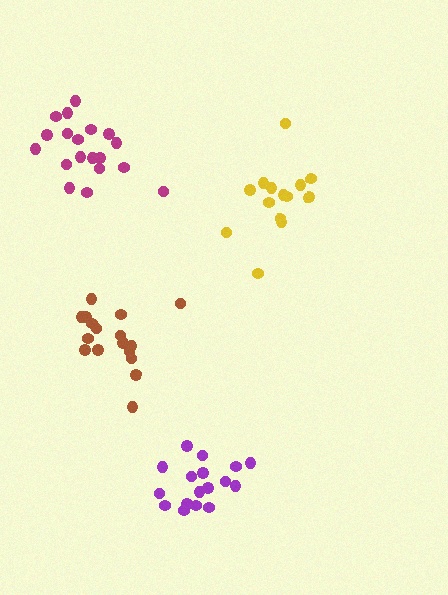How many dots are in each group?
Group 1: 14 dots, Group 2: 17 dots, Group 3: 17 dots, Group 4: 19 dots (67 total).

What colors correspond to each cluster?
The clusters are colored: yellow, purple, brown, magenta.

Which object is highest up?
The magenta cluster is topmost.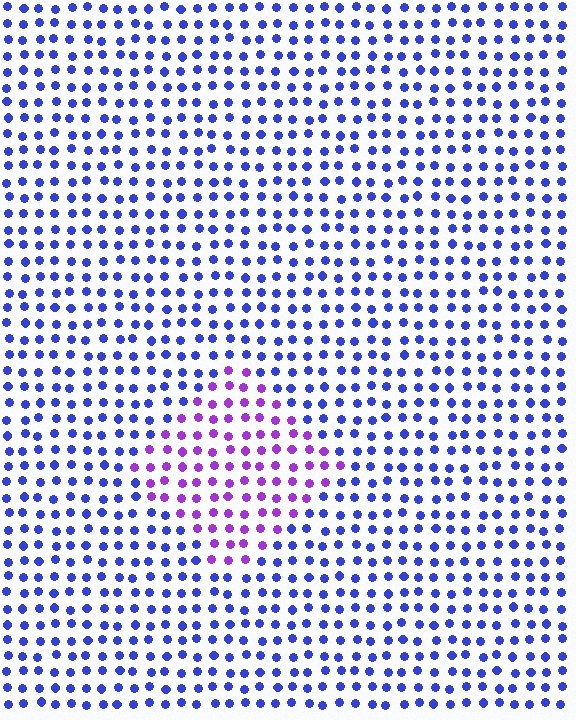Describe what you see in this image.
The image is filled with small blue elements in a uniform arrangement. A diamond-shaped region is visible where the elements are tinted to a slightly different hue, forming a subtle color boundary.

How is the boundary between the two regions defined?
The boundary is defined purely by a slight shift in hue (about 48 degrees). Spacing, size, and orientation are identical on both sides.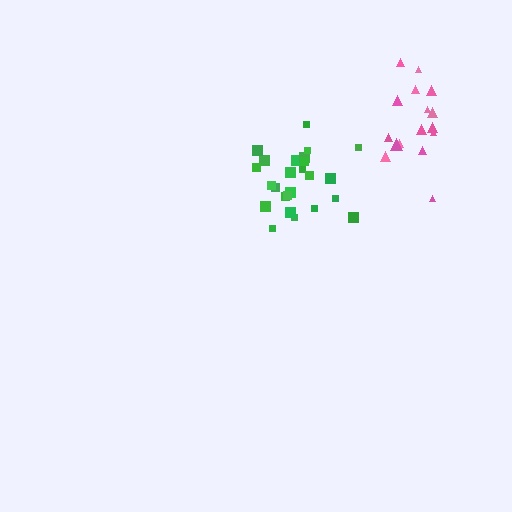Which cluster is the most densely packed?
Green.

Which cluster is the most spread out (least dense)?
Pink.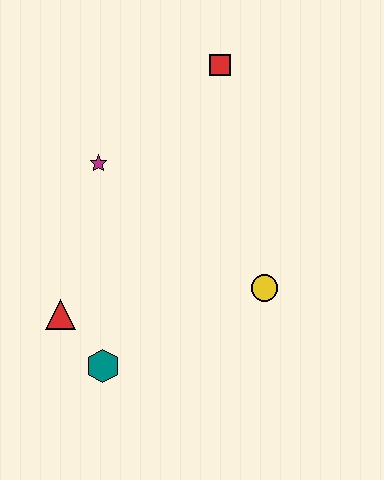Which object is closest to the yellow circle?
The teal hexagon is closest to the yellow circle.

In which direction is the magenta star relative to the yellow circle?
The magenta star is to the left of the yellow circle.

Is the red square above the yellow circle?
Yes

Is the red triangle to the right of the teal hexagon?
No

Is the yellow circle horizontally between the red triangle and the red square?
No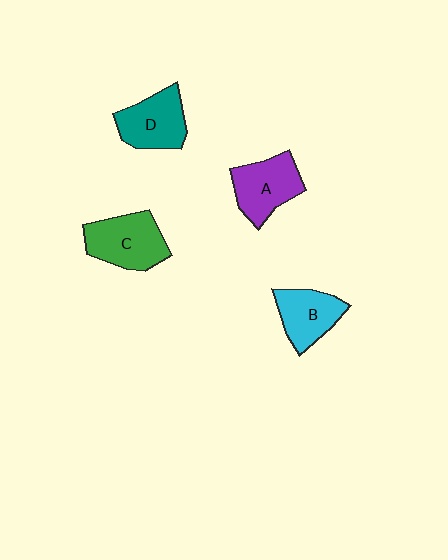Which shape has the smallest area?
Shape B (cyan).